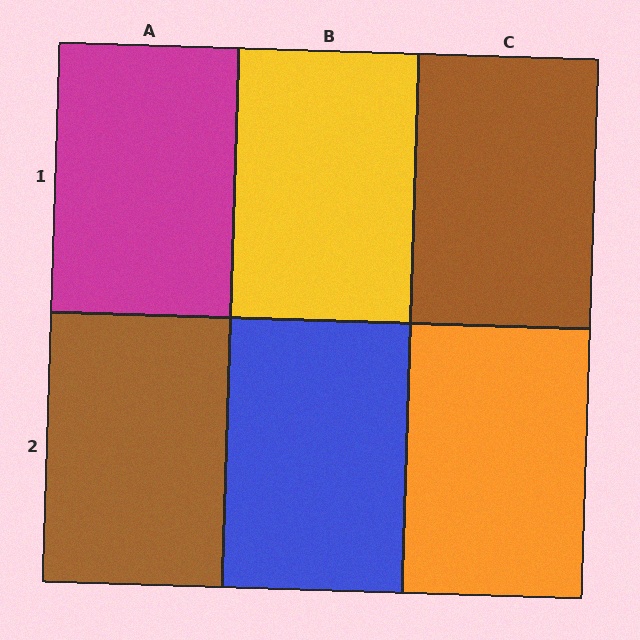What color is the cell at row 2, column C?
Orange.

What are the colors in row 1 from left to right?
Magenta, yellow, brown.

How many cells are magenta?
1 cell is magenta.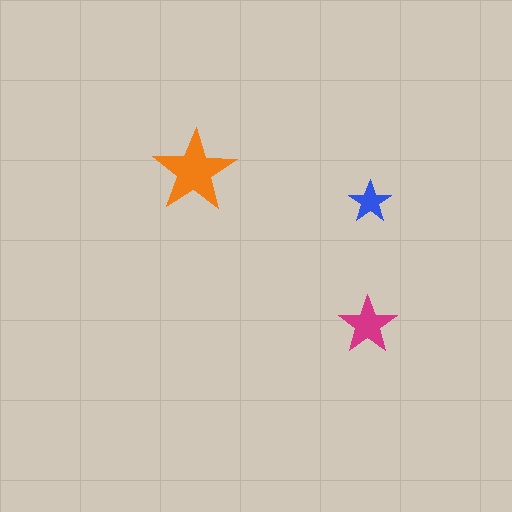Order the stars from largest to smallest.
the orange one, the magenta one, the blue one.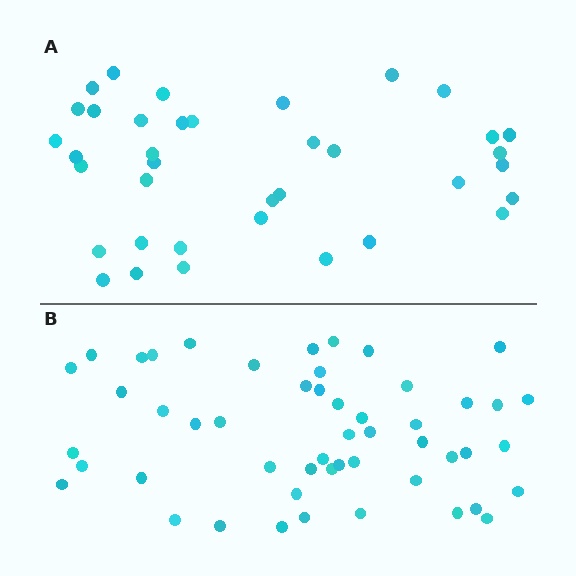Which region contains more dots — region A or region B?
Region B (the bottom region) has more dots.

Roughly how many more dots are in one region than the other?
Region B has approximately 15 more dots than region A.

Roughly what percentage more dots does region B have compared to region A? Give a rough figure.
About 40% more.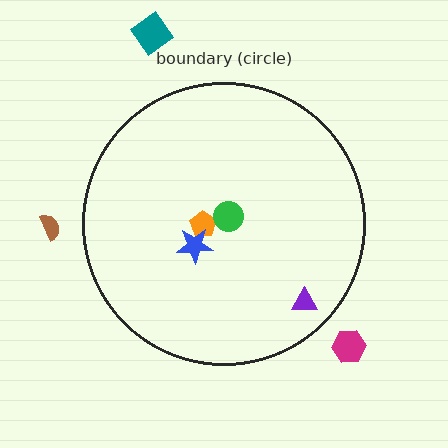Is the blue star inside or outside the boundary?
Inside.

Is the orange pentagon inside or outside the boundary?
Inside.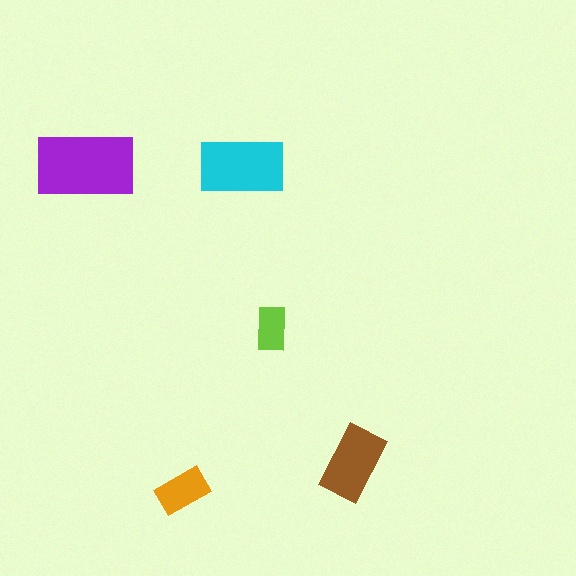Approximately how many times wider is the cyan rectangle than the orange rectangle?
About 1.5 times wider.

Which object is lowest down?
The orange rectangle is bottommost.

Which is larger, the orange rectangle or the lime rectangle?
The orange one.